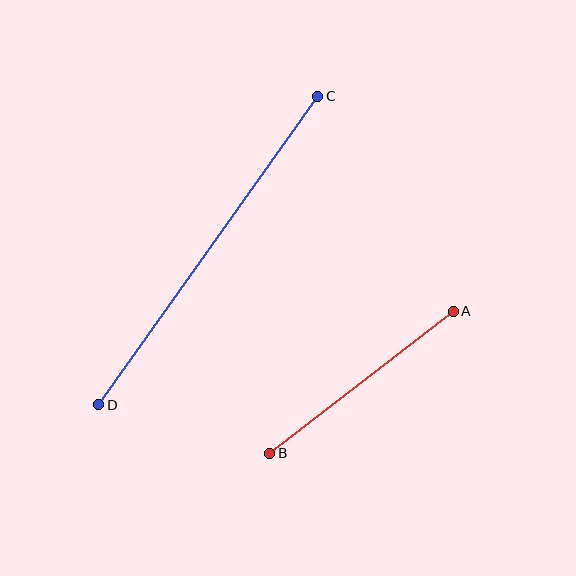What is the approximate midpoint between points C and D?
The midpoint is at approximately (208, 250) pixels.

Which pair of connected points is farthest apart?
Points C and D are farthest apart.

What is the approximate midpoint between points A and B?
The midpoint is at approximately (362, 382) pixels.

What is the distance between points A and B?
The distance is approximately 232 pixels.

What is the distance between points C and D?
The distance is approximately 378 pixels.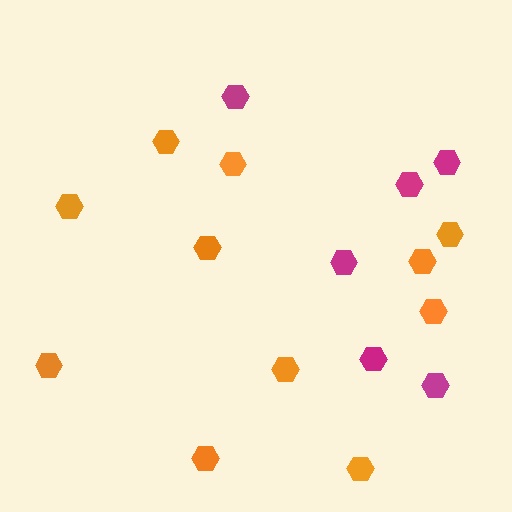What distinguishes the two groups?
There are 2 groups: one group of magenta hexagons (6) and one group of orange hexagons (11).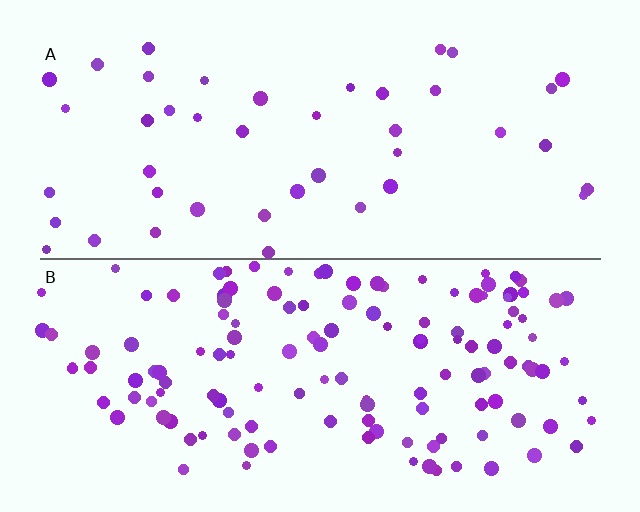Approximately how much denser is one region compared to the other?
Approximately 3.2× — region B over region A.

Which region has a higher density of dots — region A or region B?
B (the bottom).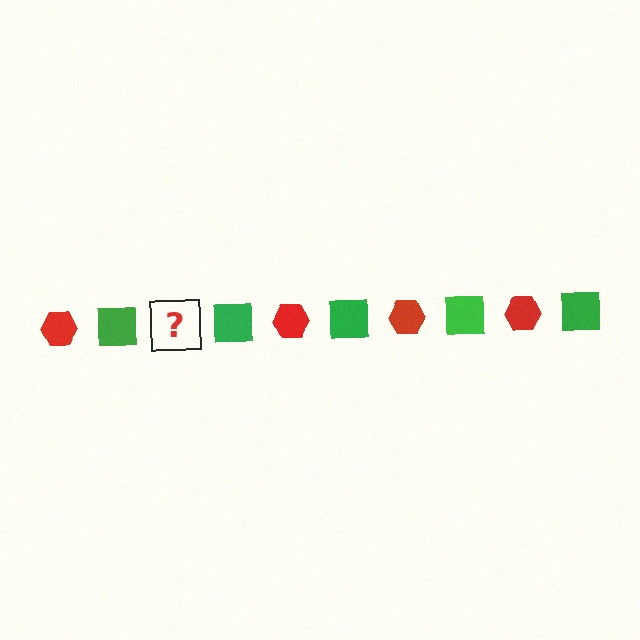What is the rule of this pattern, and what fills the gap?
The rule is that the pattern alternates between red hexagon and green square. The gap should be filled with a red hexagon.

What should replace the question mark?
The question mark should be replaced with a red hexagon.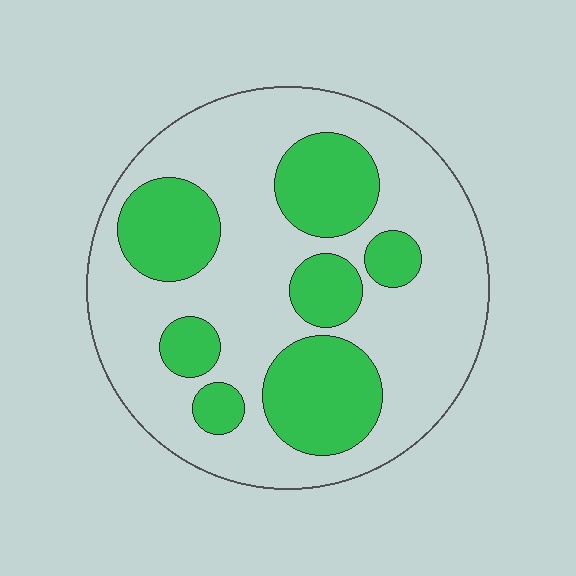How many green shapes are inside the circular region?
7.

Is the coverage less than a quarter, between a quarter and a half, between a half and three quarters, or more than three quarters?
Between a quarter and a half.